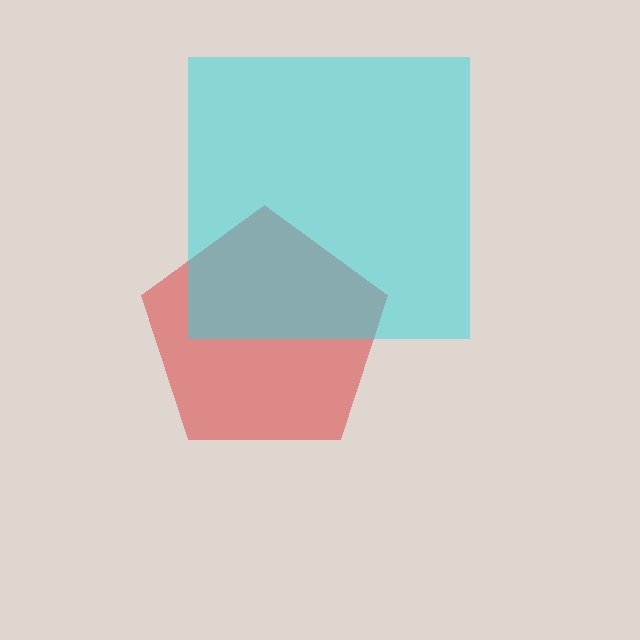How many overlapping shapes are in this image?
There are 2 overlapping shapes in the image.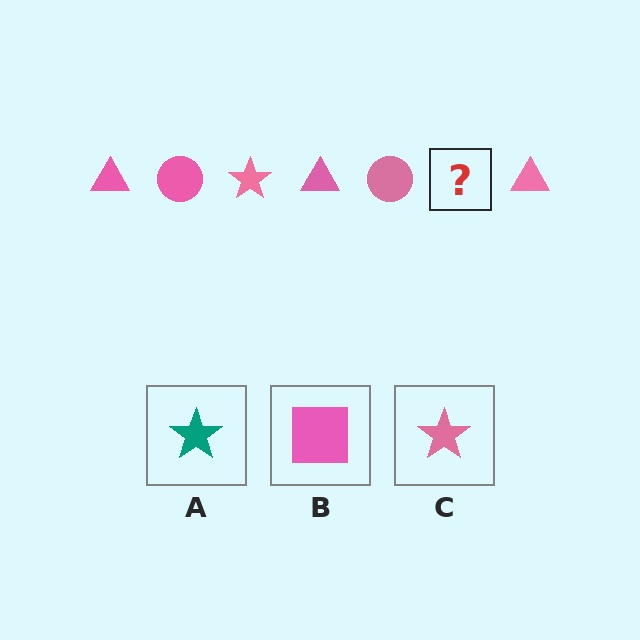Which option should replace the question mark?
Option C.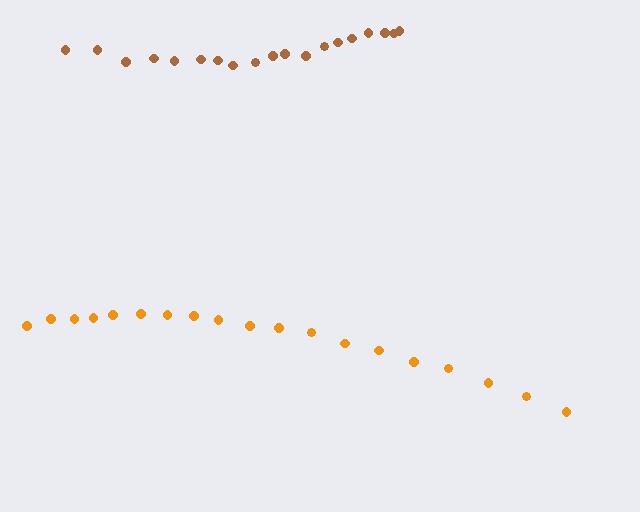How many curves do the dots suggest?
There are 2 distinct paths.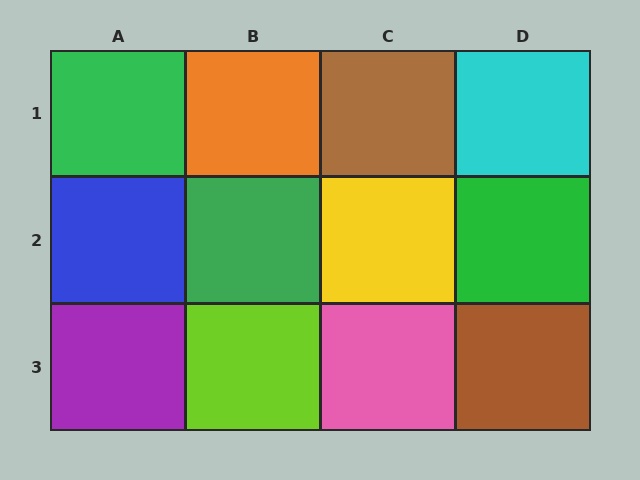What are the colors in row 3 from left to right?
Purple, lime, pink, brown.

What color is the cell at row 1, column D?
Cyan.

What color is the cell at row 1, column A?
Green.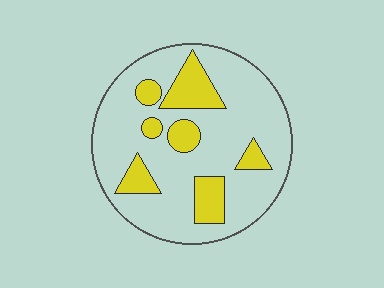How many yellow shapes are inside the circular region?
7.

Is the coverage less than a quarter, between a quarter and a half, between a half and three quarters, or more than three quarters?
Less than a quarter.